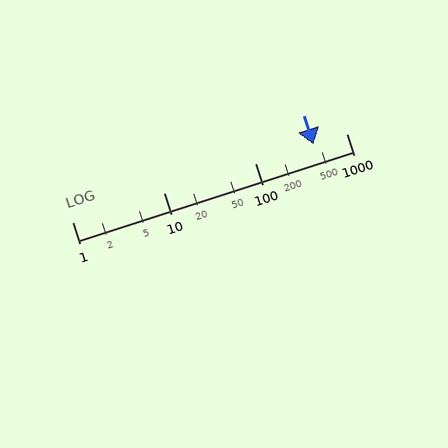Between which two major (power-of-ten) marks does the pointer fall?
The pointer is between 100 and 1000.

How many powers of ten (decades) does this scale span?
The scale spans 3 decades, from 1 to 1000.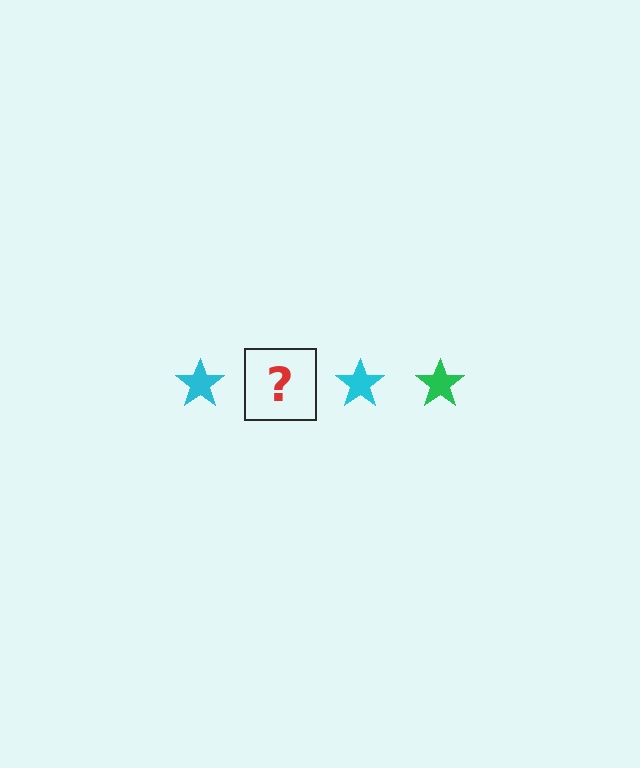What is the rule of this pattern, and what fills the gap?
The rule is that the pattern cycles through cyan, green stars. The gap should be filled with a green star.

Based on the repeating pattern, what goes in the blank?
The blank should be a green star.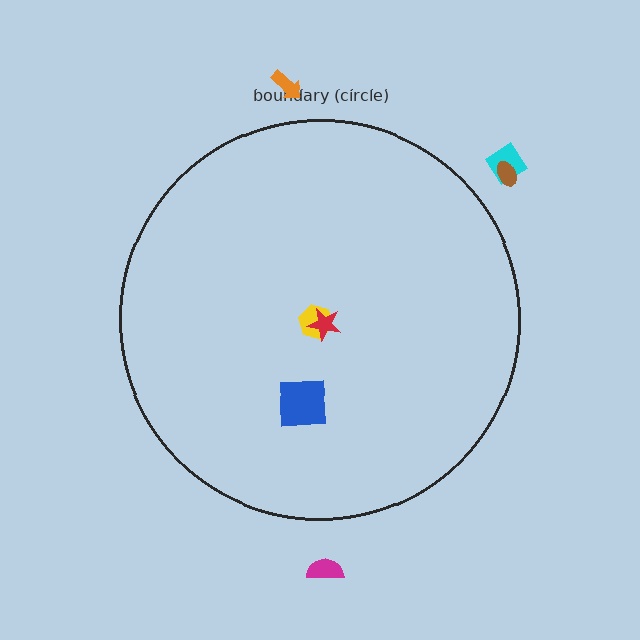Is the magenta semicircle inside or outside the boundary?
Outside.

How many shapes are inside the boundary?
3 inside, 4 outside.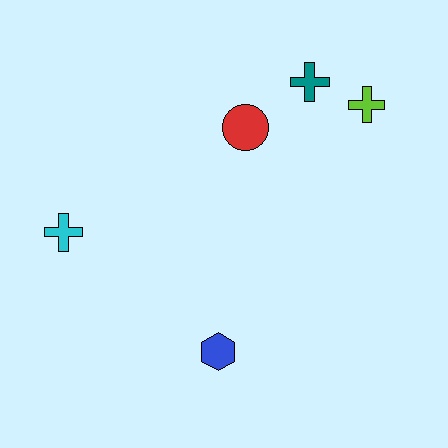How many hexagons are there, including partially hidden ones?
There is 1 hexagon.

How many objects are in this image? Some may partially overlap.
There are 5 objects.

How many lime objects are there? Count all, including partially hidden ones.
There is 1 lime object.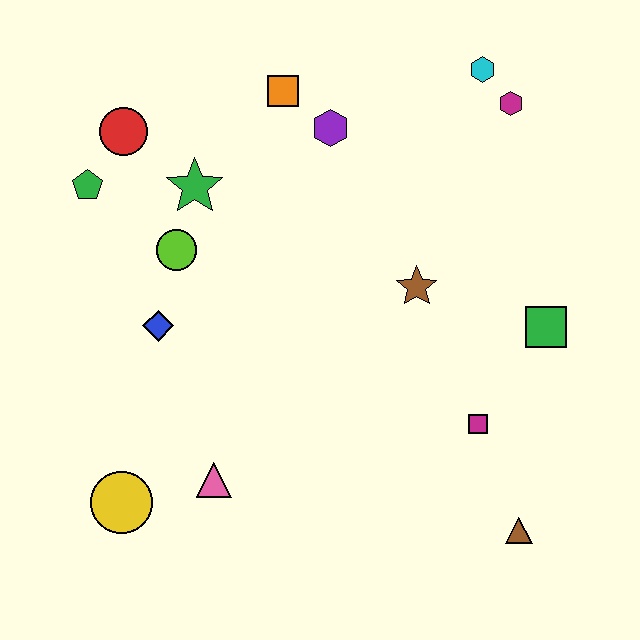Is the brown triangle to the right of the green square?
No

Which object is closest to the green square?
The magenta square is closest to the green square.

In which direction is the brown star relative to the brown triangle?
The brown star is above the brown triangle.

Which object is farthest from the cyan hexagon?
The yellow circle is farthest from the cyan hexagon.